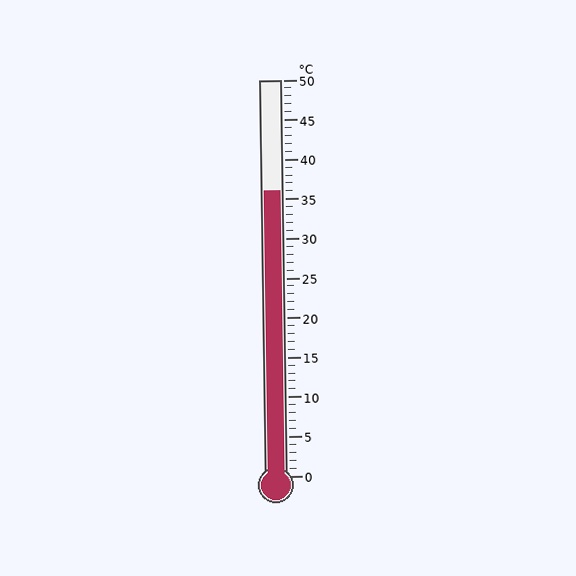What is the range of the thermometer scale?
The thermometer scale ranges from 0°C to 50°C.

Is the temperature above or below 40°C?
The temperature is below 40°C.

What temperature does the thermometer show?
The thermometer shows approximately 36°C.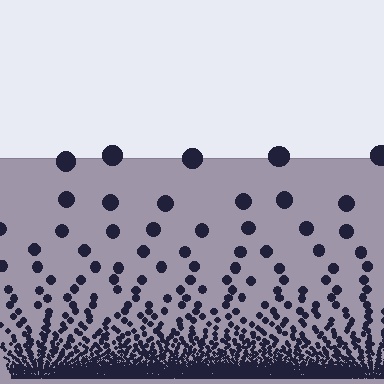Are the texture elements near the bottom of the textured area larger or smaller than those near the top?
Smaller. The gradient is inverted — elements near the bottom are smaller and denser.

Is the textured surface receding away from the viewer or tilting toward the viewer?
The surface appears to tilt toward the viewer. Texture elements get larger and sparser toward the top.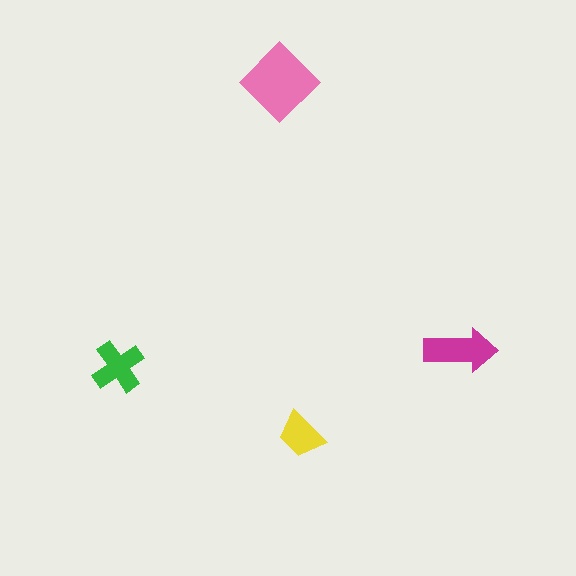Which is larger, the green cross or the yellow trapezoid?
The green cross.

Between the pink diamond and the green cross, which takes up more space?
The pink diamond.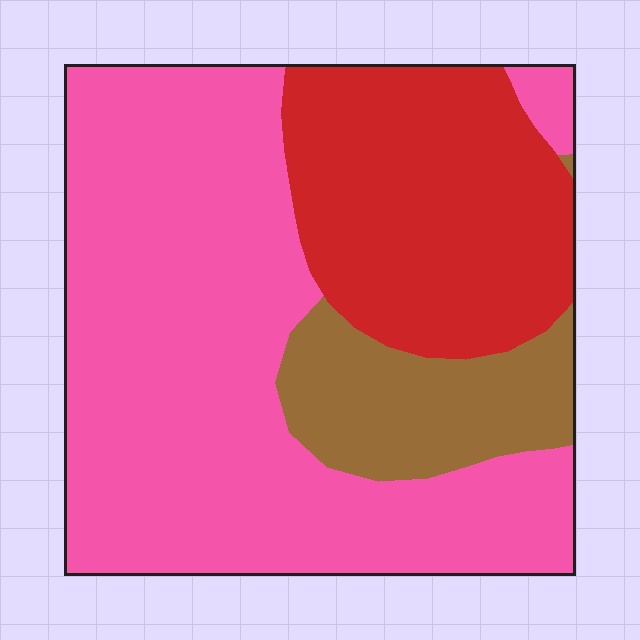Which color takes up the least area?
Brown, at roughly 15%.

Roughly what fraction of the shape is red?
Red covers 28% of the shape.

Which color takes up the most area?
Pink, at roughly 60%.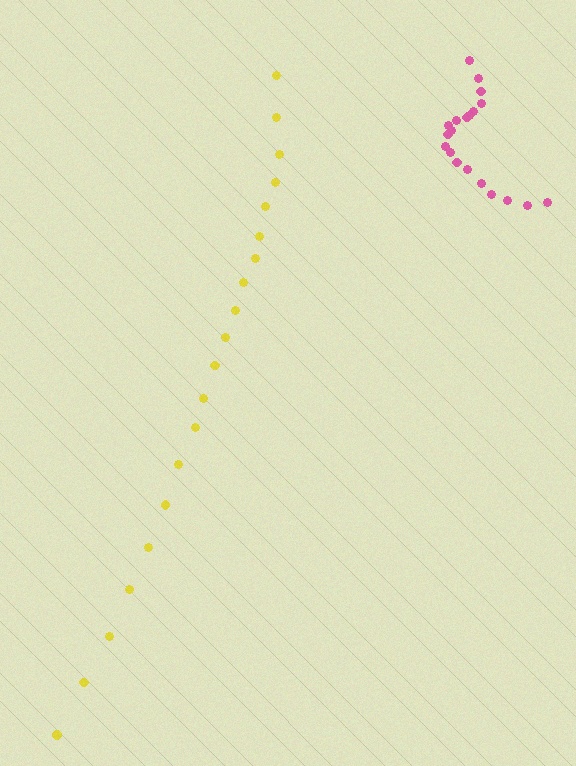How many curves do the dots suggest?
There are 2 distinct paths.